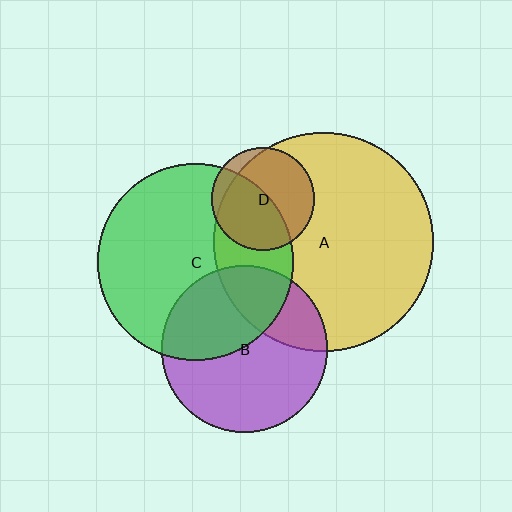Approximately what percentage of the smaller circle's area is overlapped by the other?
Approximately 25%.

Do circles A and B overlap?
Yes.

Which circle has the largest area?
Circle A (yellow).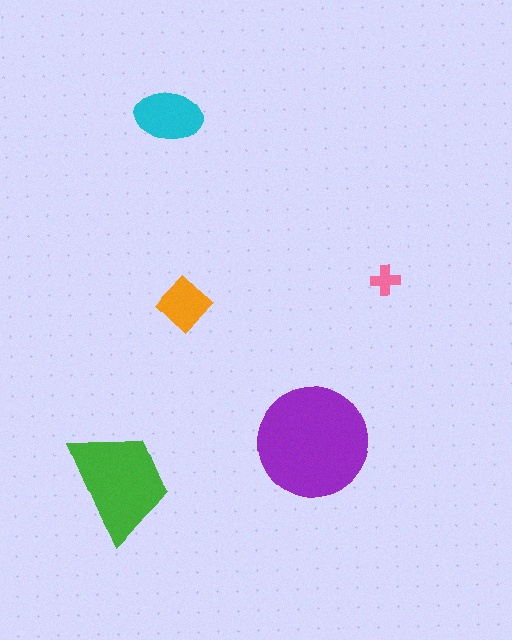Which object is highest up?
The cyan ellipse is topmost.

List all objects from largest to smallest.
The purple circle, the green trapezoid, the cyan ellipse, the orange diamond, the pink cross.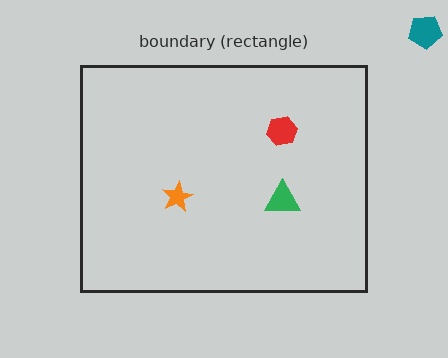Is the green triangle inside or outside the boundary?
Inside.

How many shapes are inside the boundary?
3 inside, 1 outside.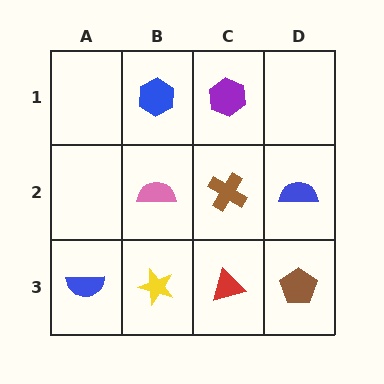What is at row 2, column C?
A brown cross.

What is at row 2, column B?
A pink semicircle.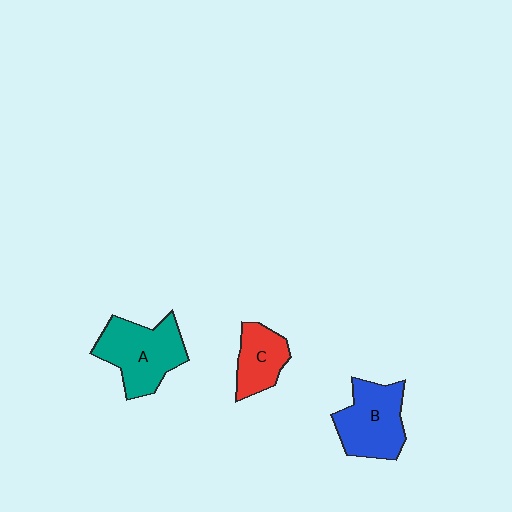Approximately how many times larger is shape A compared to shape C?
Approximately 1.7 times.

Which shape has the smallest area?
Shape C (red).